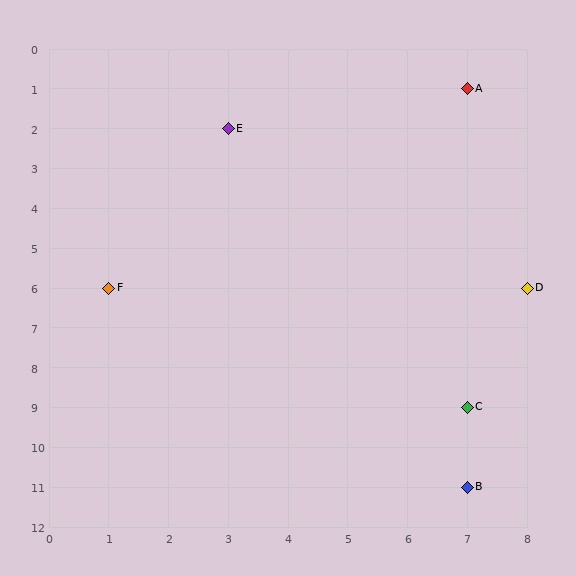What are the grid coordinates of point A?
Point A is at grid coordinates (7, 1).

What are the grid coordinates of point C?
Point C is at grid coordinates (7, 9).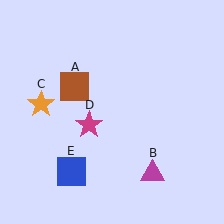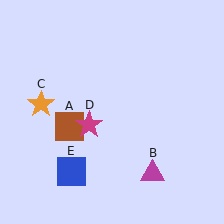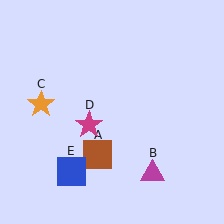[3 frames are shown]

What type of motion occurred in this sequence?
The brown square (object A) rotated counterclockwise around the center of the scene.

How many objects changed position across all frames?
1 object changed position: brown square (object A).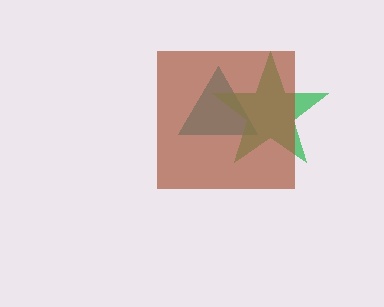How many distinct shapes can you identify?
There are 3 distinct shapes: a teal triangle, a green star, a brown square.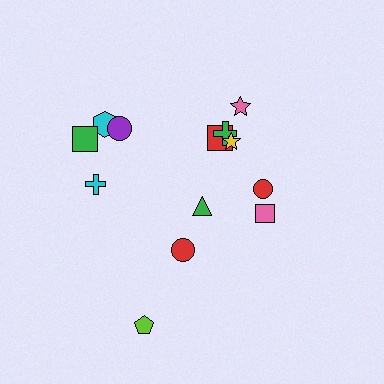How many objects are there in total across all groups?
There are 13 objects.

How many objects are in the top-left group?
There are 4 objects.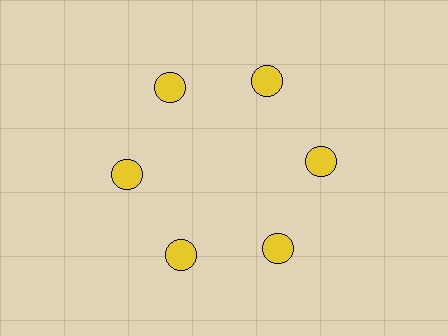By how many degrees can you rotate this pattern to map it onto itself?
The pattern maps onto itself every 60 degrees of rotation.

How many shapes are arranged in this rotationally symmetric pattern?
There are 6 shapes, arranged in 6 groups of 1.